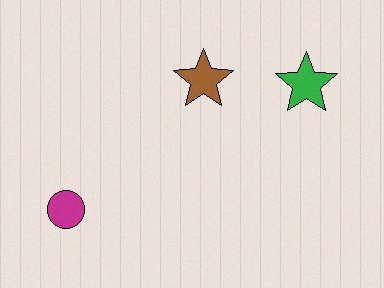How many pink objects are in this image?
There are no pink objects.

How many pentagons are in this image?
There are no pentagons.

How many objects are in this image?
There are 3 objects.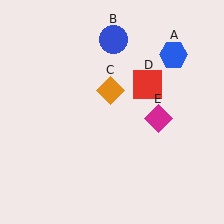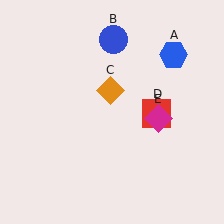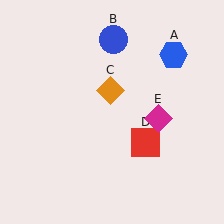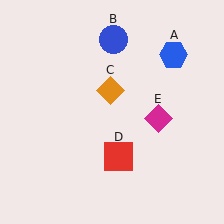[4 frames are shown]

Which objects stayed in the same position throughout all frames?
Blue hexagon (object A) and blue circle (object B) and orange diamond (object C) and magenta diamond (object E) remained stationary.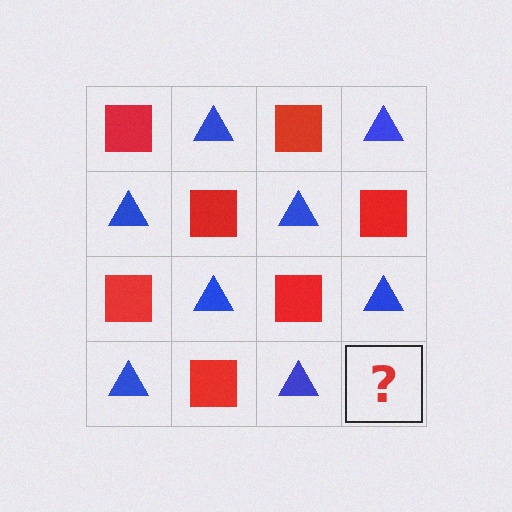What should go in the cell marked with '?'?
The missing cell should contain a red square.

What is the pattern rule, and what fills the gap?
The rule is that it alternates red square and blue triangle in a checkerboard pattern. The gap should be filled with a red square.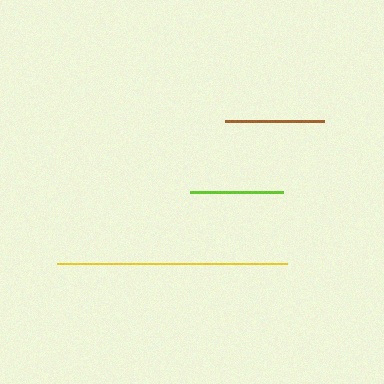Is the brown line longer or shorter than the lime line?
The brown line is longer than the lime line.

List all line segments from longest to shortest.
From longest to shortest: yellow, brown, lime.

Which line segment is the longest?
The yellow line is the longest at approximately 230 pixels.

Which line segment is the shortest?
The lime line is the shortest at approximately 93 pixels.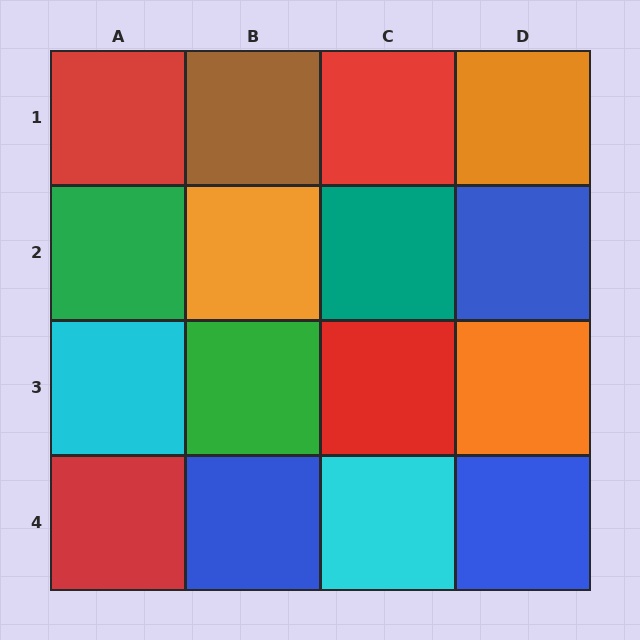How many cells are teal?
1 cell is teal.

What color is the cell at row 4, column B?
Blue.